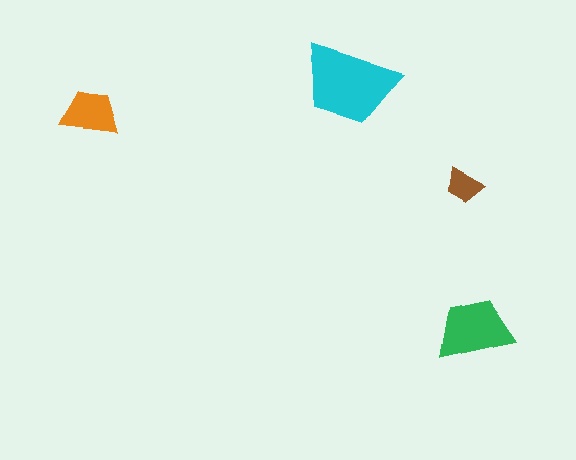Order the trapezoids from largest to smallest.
the cyan one, the green one, the orange one, the brown one.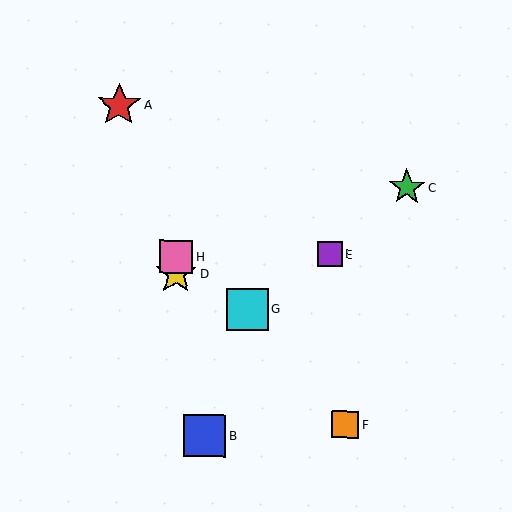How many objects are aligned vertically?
2 objects (D, H) are aligned vertically.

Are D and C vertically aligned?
No, D is at x≈176 and C is at x≈407.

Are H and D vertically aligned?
Yes, both are at x≈176.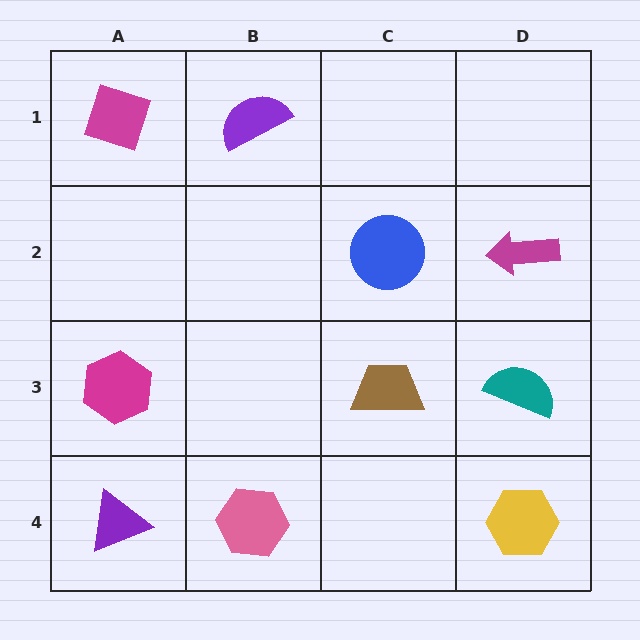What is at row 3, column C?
A brown trapezoid.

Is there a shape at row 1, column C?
No, that cell is empty.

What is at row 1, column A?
A magenta diamond.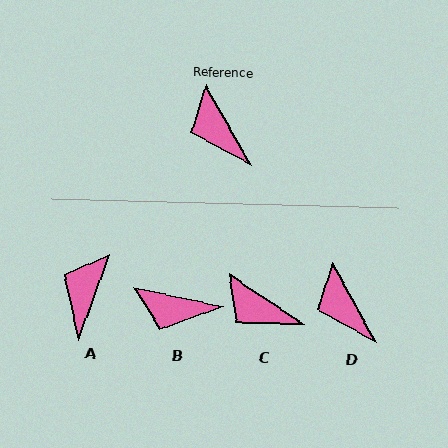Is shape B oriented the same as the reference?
No, it is off by about 49 degrees.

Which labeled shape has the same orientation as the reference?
D.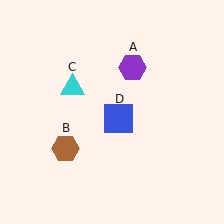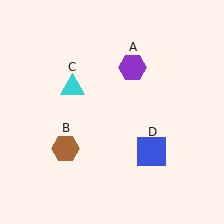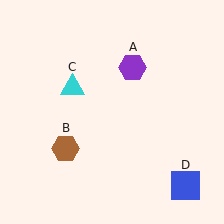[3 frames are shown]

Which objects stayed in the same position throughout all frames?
Purple hexagon (object A) and brown hexagon (object B) and cyan triangle (object C) remained stationary.